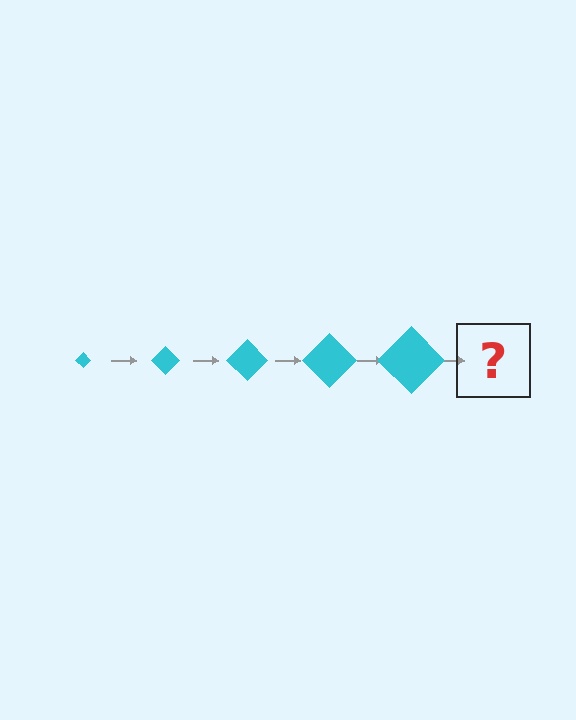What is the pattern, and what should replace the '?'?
The pattern is that the diamond gets progressively larger each step. The '?' should be a cyan diamond, larger than the previous one.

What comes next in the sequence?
The next element should be a cyan diamond, larger than the previous one.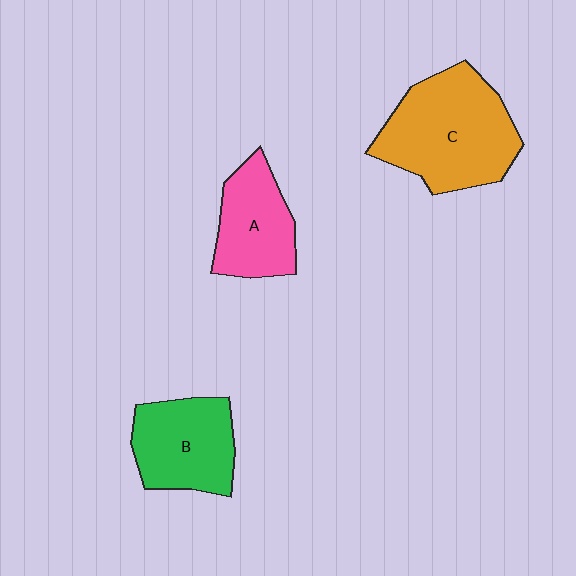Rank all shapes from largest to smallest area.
From largest to smallest: C (orange), B (green), A (pink).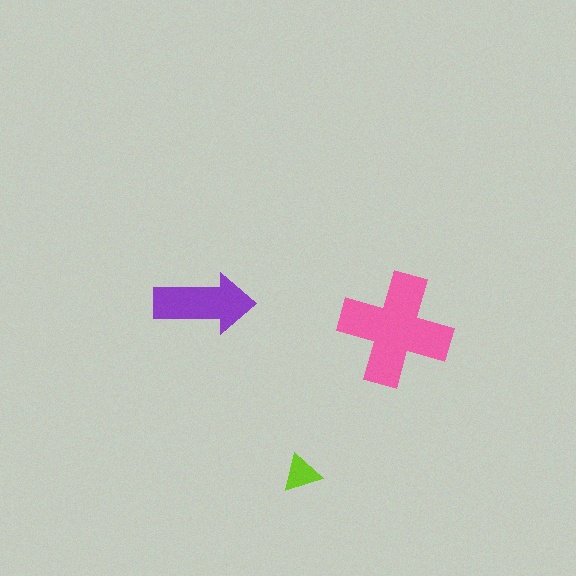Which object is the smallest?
The lime triangle.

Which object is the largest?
The pink cross.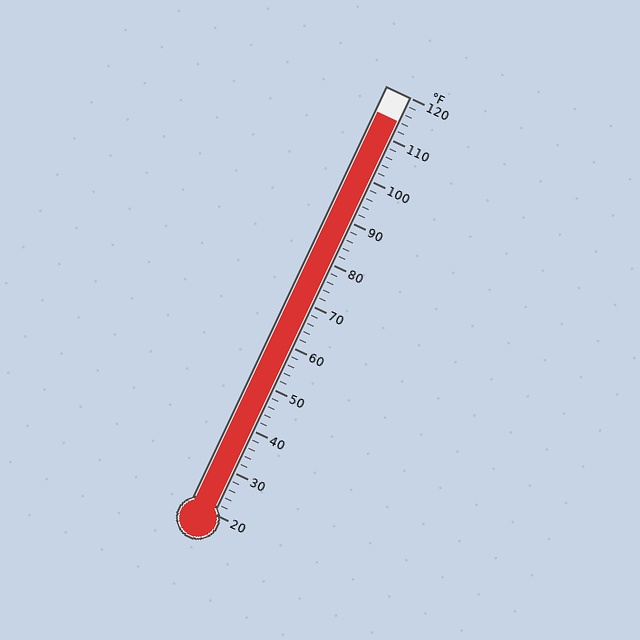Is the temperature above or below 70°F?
The temperature is above 70°F.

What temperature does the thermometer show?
The thermometer shows approximately 114°F.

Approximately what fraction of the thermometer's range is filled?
The thermometer is filled to approximately 95% of its range.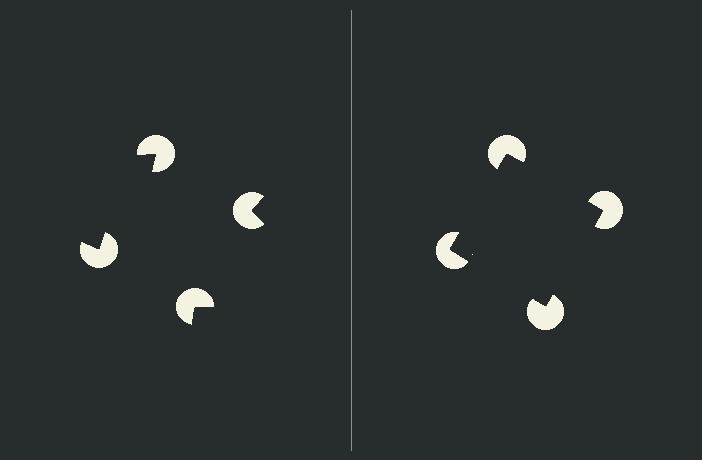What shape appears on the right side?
An illusory square.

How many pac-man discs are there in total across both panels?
8 — 4 on each side.